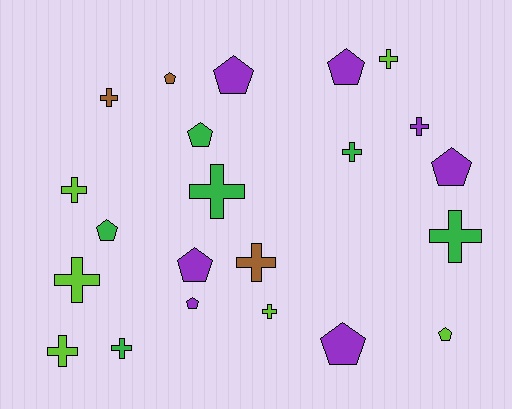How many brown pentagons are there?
There is 1 brown pentagon.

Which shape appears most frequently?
Cross, with 12 objects.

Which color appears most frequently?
Purple, with 7 objects.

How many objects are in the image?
There are 22 objects.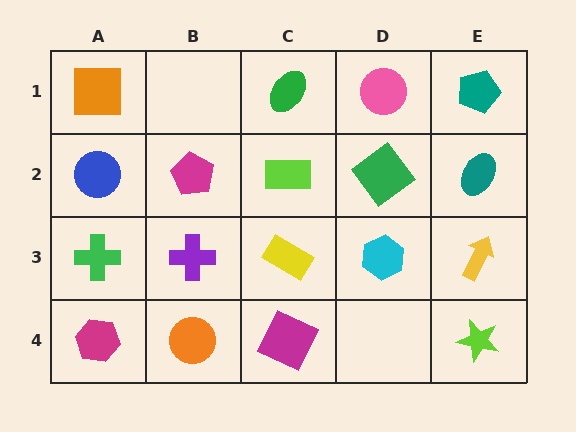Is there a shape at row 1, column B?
No, that cell is empty.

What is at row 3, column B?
A purple cross.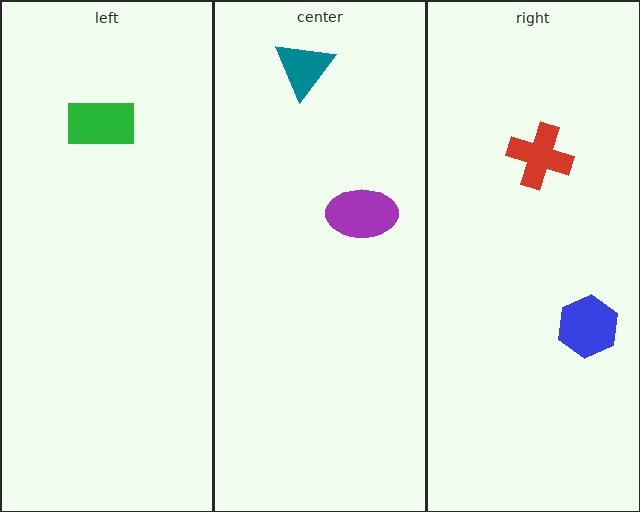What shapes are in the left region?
The green rectangle.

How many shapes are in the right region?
2.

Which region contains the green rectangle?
The left region.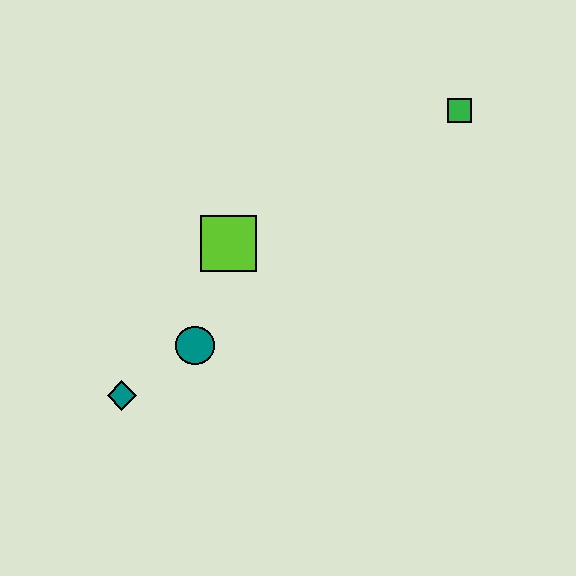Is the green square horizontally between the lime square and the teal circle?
No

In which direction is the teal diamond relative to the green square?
The teal diamond is to the left of the green square.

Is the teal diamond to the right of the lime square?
No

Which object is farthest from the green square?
The teal diamond is farthest from the green square.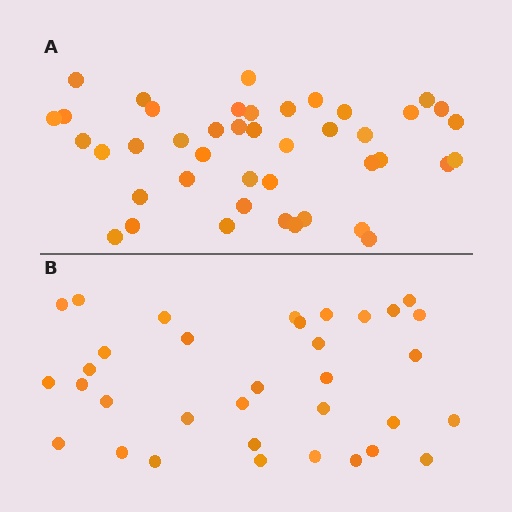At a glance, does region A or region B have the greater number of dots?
Region A (the top region) has more dots.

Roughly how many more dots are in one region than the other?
Region A has roughly 8 or so more dots than region B.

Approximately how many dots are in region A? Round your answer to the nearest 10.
About 40 dots. (The exact count is 43, which rounds to 40.)